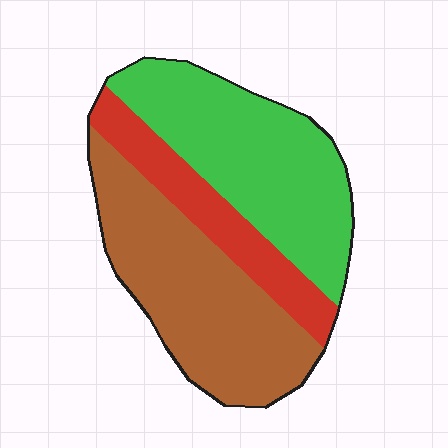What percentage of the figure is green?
Green covers about 40% of the figure.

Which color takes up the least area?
Red, at roughly 20%.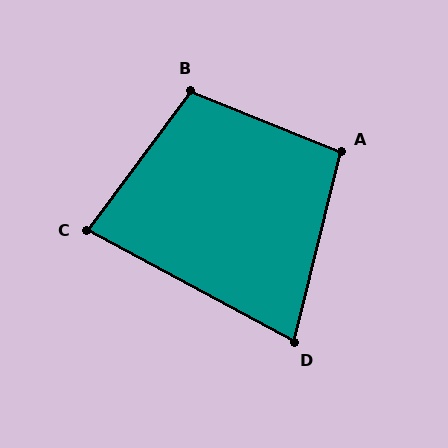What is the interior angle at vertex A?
Approximately 98 degrees (obtuse).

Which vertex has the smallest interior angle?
D, at approximately 75 degrees.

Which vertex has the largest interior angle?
B, at approximately 105 degrees.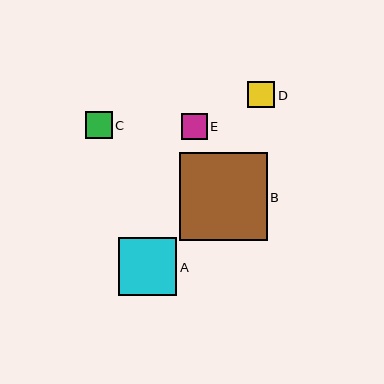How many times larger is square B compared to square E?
Square B is approximately 3.4 times the size of square E.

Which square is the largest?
Square B is the largest with a size of approximately 88 pixels.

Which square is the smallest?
Square E is the smallest with a size of approximately 26 pixels.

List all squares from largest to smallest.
From largest to smallest: B, A, C, D, E.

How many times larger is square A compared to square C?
Square A is approximately 2.1 times the size of square C.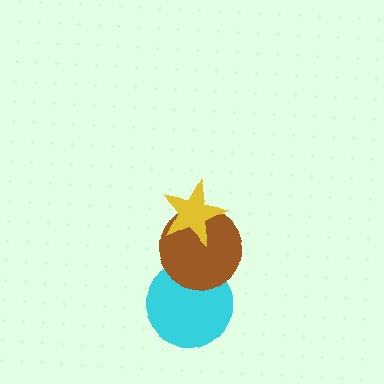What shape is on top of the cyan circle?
The brown circle is on top of the cyan circle.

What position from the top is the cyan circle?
The cyan circle is 3rd from the top.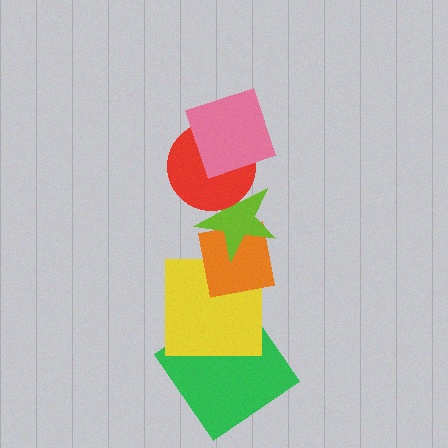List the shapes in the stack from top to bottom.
From top to bottom: the pink square, the red circle, the lime star, the orange square, the yellow square, the green diamond.